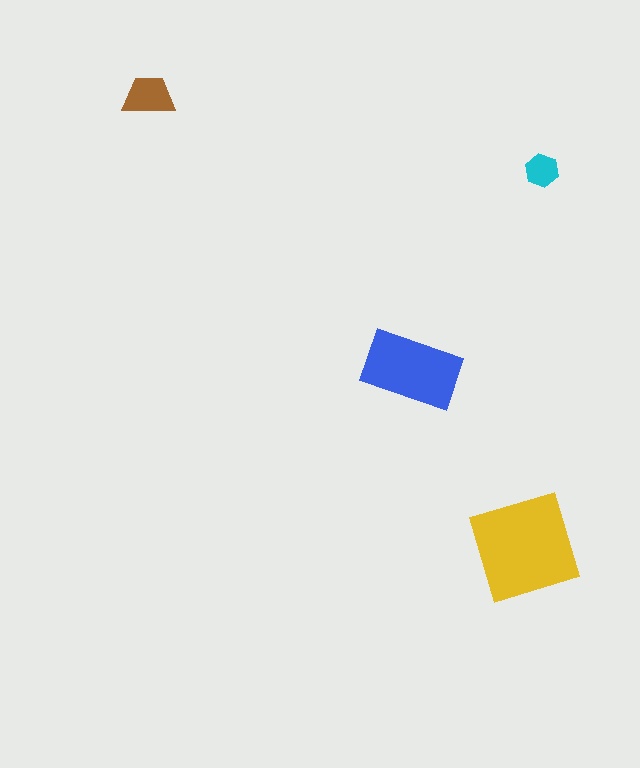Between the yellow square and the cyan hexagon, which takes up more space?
The yellow square.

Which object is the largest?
The yellow square.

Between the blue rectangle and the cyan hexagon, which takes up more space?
The blue rectangle.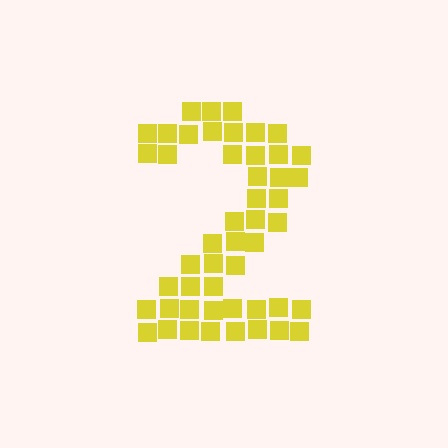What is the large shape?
The large shape is the digit 2.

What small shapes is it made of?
It is made of small squares.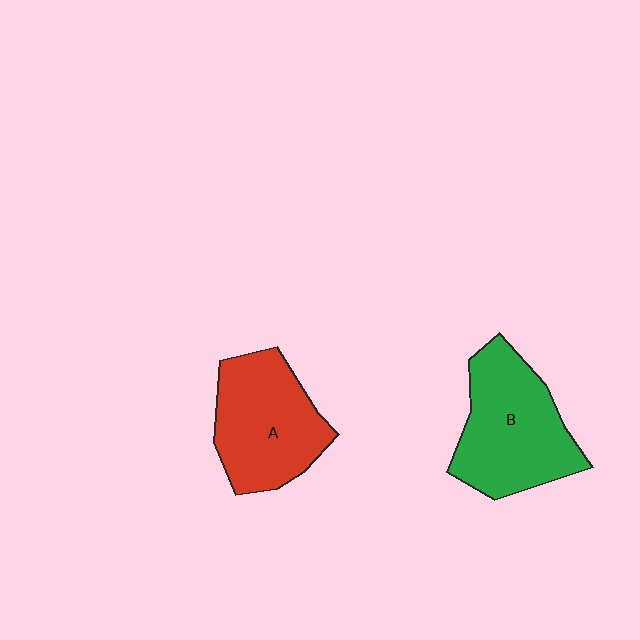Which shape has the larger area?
Shape B (green).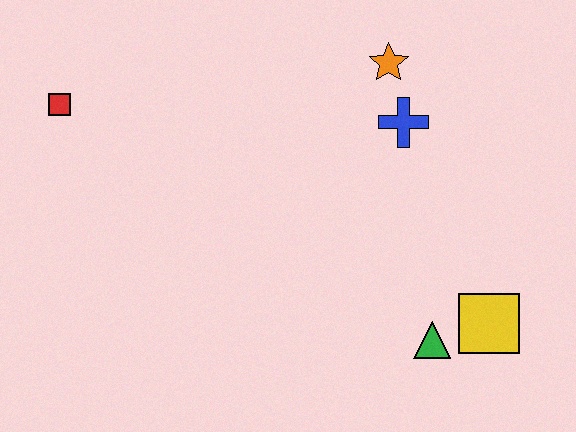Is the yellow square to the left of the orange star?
No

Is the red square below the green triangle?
No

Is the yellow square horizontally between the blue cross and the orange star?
No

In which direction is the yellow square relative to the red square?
The yellow square is to the right of the red square.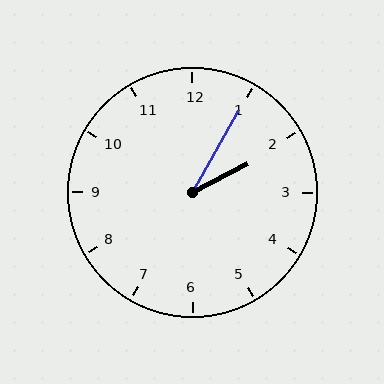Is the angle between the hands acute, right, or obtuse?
It is acute.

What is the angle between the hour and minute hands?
Approximately 32 degrees.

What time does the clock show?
2:05.